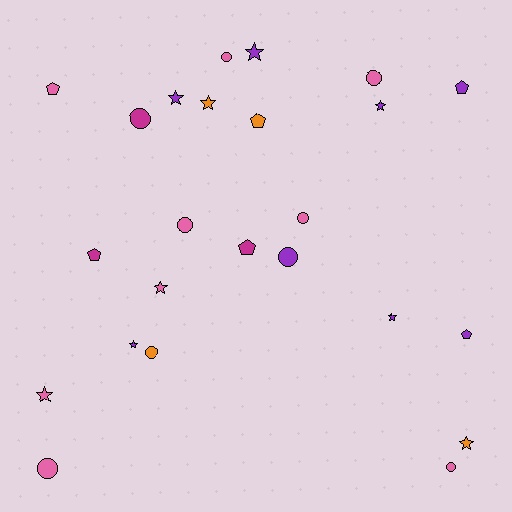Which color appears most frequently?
Pink, with 9 objects.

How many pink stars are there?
There are 2 pink stars.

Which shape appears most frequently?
Star, with 9 objects.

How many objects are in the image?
There are 24 objects.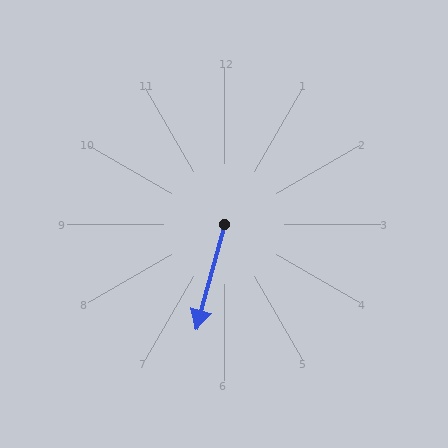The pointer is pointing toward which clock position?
Roughly 6 o'clock.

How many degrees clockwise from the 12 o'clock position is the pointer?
Approximately 195 degrees.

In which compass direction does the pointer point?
South.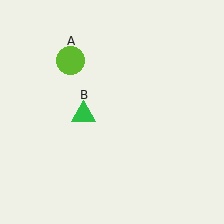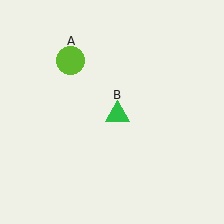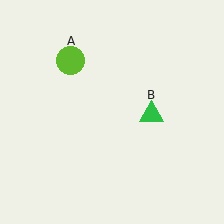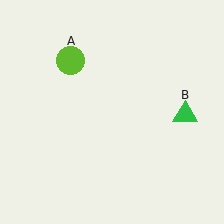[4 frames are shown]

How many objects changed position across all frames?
1 object changed position: green triangle (object B).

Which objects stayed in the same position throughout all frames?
Lime circle (object A) remained stationary.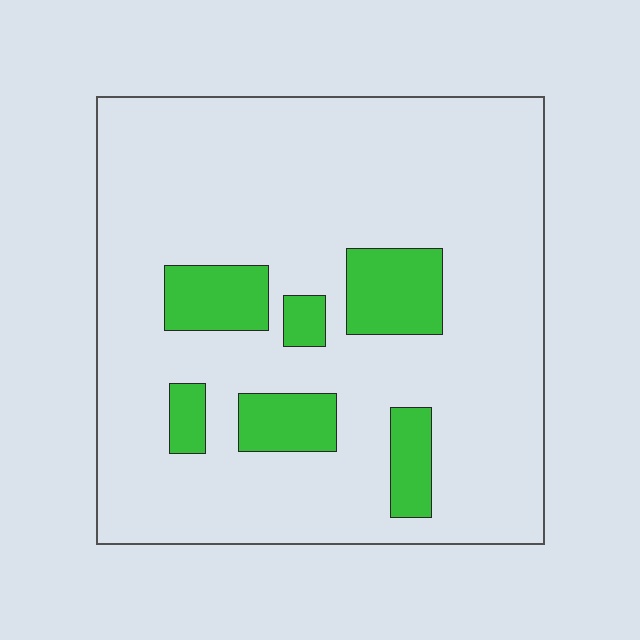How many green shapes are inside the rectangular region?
6.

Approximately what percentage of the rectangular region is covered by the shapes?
Approximately 15%.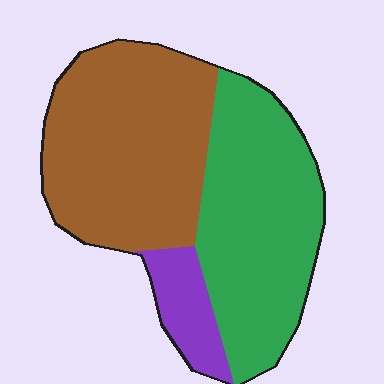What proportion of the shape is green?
Green covers about 45% of the shape.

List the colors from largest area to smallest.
From largest to smallest: brown, green, purple.